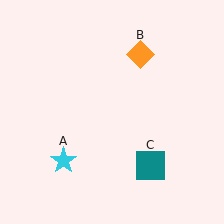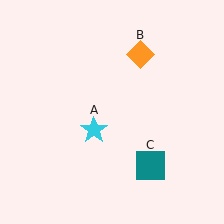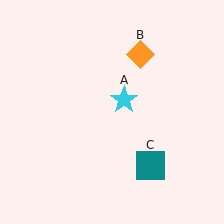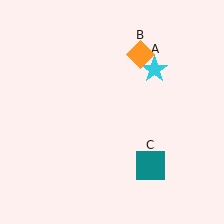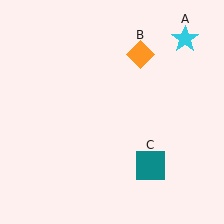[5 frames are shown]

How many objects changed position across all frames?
1 object changed position: cyan star (object A).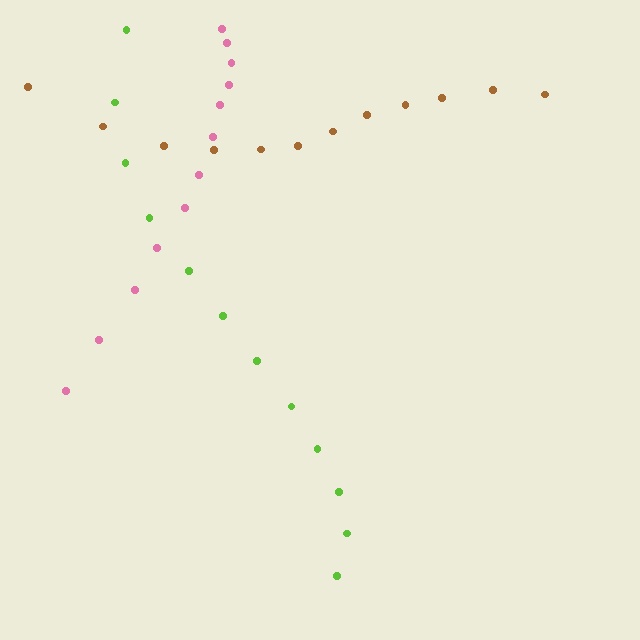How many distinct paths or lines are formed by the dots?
There are 3 distinct paths.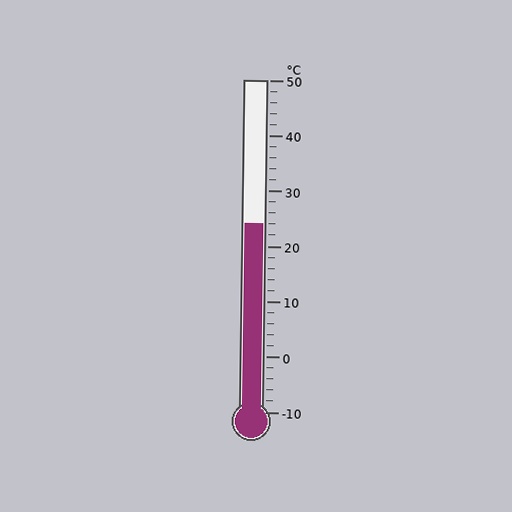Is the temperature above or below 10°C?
The temperature is above 10°C.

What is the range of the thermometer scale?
The thermometer scale ranges from -10°C to 50°C.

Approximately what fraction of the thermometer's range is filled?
The thermometer is filled to approximately 55% of its range.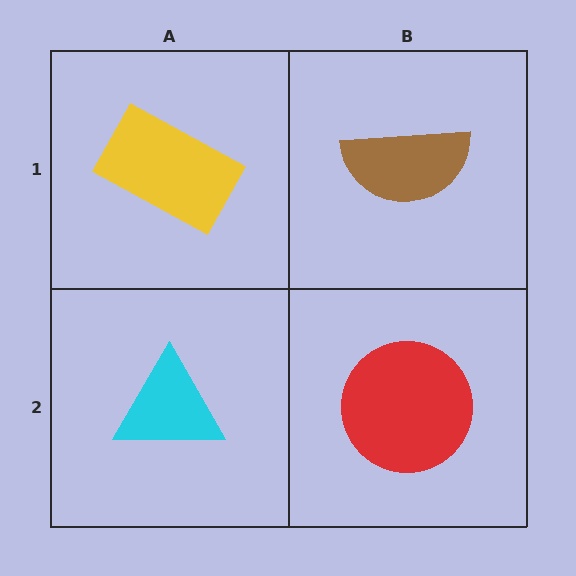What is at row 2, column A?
A cyan triangle.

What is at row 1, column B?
A brown semicircle.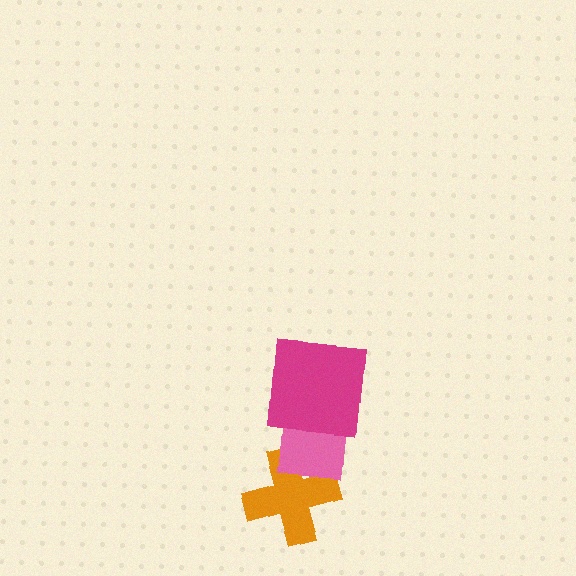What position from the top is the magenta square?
The magenta square is 1st from the top.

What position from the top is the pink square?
The pink square is 2nd from the top.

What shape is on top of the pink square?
The magenta square is on top of the pink square.